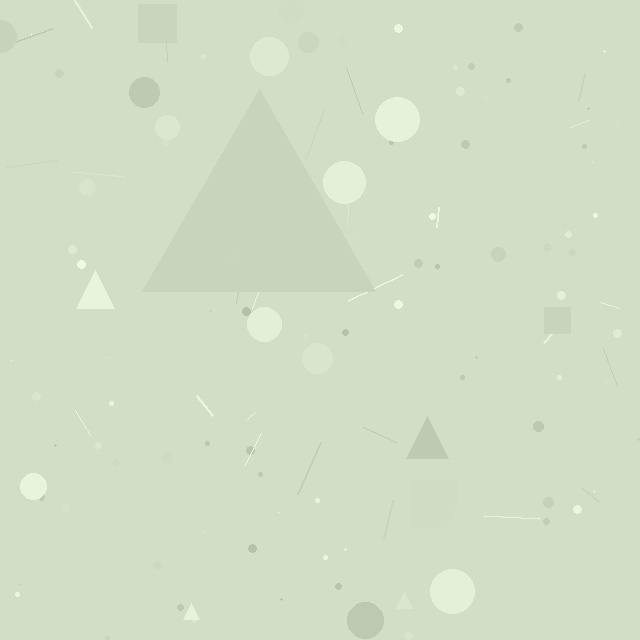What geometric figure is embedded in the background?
A triangle is embedded in the background.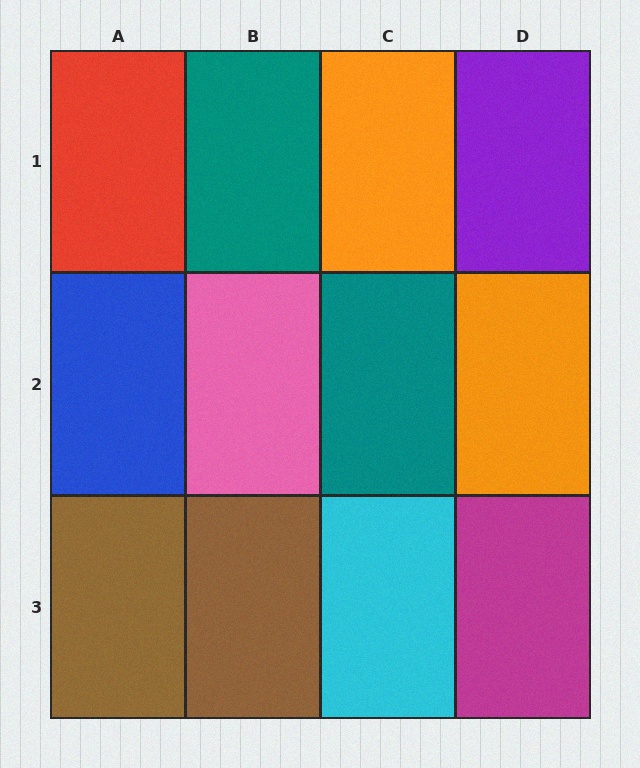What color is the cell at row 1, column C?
Orange.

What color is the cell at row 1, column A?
Red.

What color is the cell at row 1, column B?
Teal.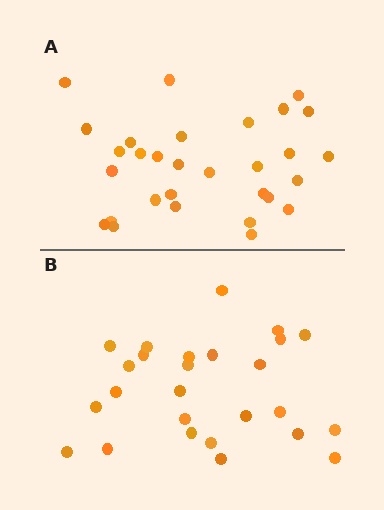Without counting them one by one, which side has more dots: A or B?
Region A (the top region) has more dots.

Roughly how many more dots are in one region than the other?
Region A has about 4 more dots than region B.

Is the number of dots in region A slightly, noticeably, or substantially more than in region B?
Region A has only slightly more — the two regions are fairly close. The ratio is roughly 1.2 to 1.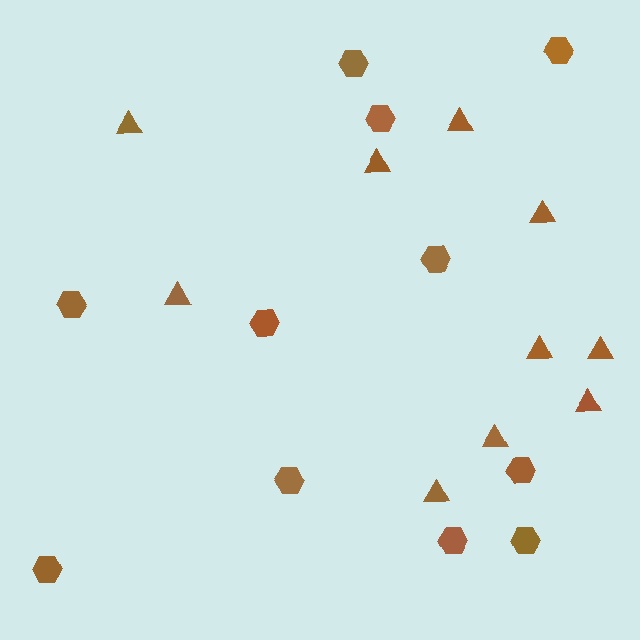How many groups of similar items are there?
There are 2 groups: one group of hexagons (11) and one group of triangles (10).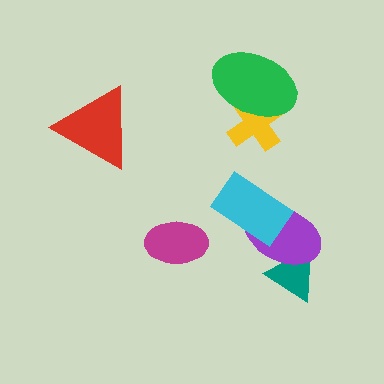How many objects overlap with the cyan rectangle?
1 object overlaps with the cyan rectangle.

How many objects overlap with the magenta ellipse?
0 objects overlap with the magenta ellipse.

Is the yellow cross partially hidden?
Yes, it is partially covered by another shape.